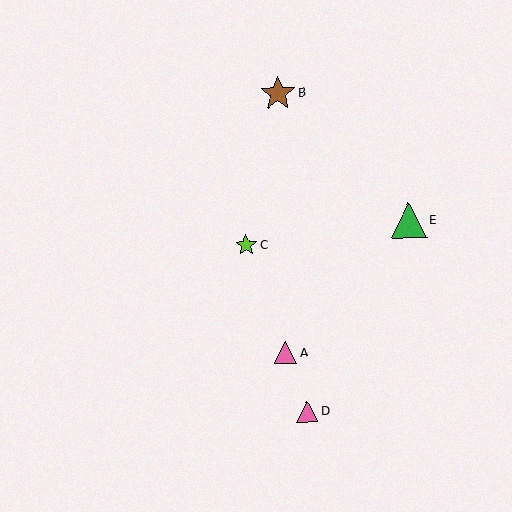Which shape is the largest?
The green triangle (labeled E) is the largest.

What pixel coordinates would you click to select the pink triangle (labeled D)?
Click at (307, 411) to select the pink triangle D.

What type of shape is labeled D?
Shape D is a pink triangle.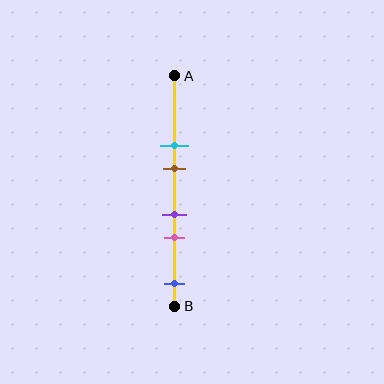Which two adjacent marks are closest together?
The purple and pink marks are the closest adjacent pair.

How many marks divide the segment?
There are 5 marks dividing the segment.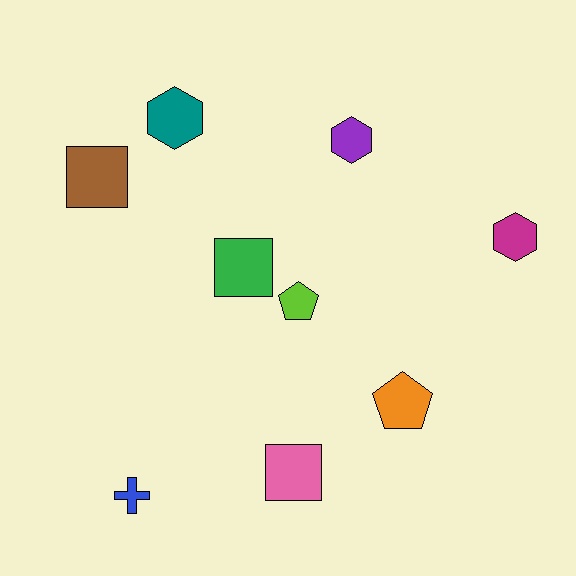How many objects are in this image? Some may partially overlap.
There are 9 objects.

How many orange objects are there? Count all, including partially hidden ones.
There is 1 orange object.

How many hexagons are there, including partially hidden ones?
There are 3 hexagons.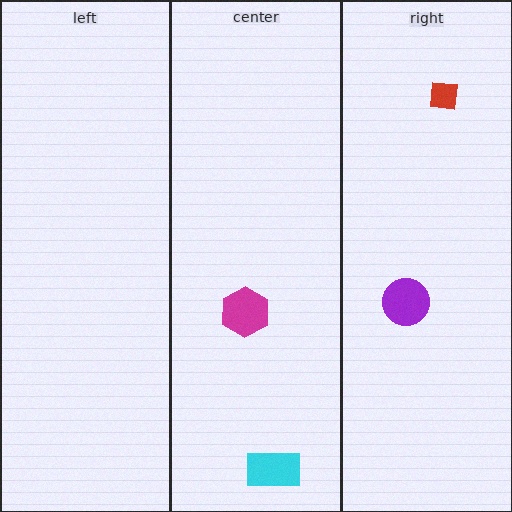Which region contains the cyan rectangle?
The center region.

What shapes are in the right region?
The red square, the purple circle.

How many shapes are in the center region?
2.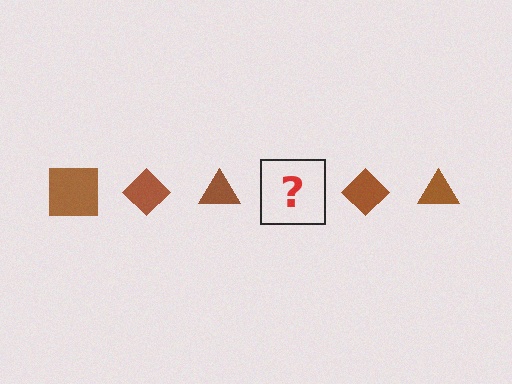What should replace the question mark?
The question mark should be replaced with a brown square.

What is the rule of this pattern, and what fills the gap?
The rule is that the pattern cycles through square, diamond, triangle shapes in brown. The gap should be filled with a brown square.